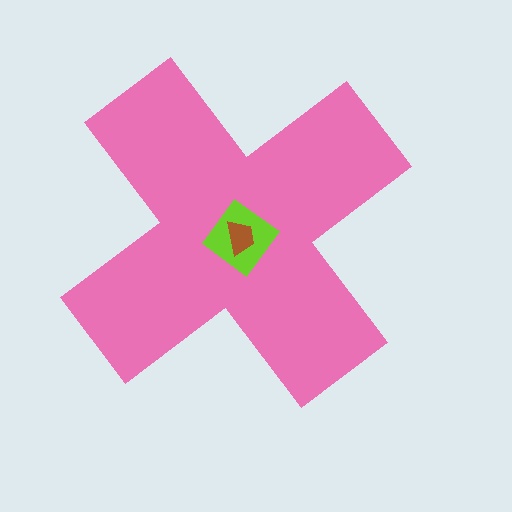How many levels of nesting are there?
3.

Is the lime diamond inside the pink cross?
Yes.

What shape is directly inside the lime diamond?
The brown trapezoid.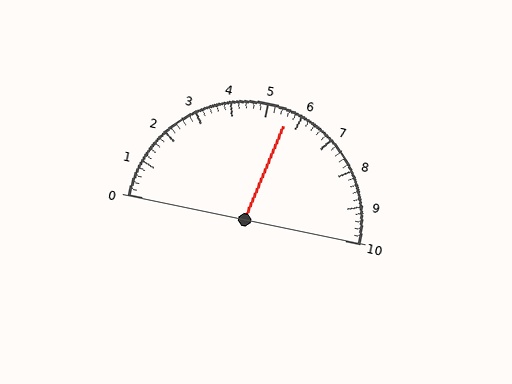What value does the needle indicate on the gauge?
The needle indicates approximately 5.6.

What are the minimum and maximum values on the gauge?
The gauge ranges from 0 to 10.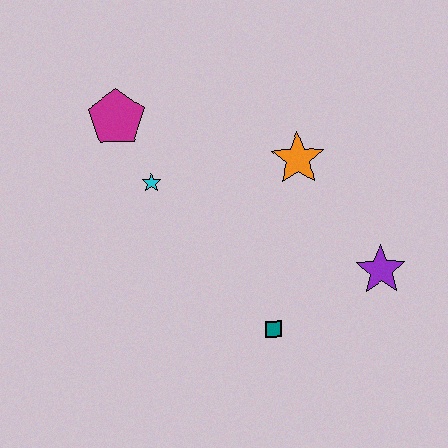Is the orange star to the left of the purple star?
Yes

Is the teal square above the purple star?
No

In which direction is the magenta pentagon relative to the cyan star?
The magenta pentagon is above the cyan star.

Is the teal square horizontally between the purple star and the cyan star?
Yes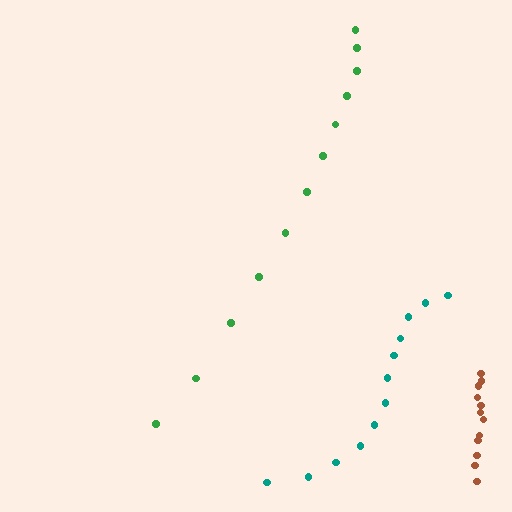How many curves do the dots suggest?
There are 3 distinct paths.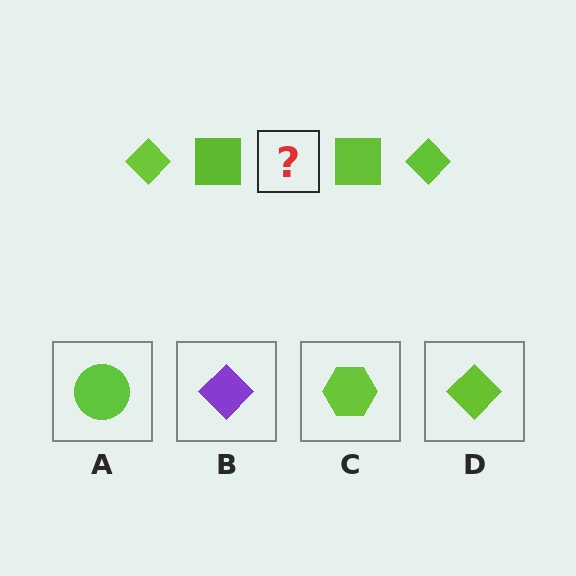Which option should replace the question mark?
Option D.